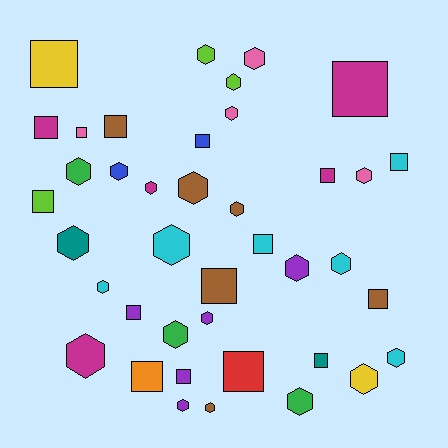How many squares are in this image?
There are 17 squares.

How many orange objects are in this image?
There is 1 orange object.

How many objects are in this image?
There are 40 objects.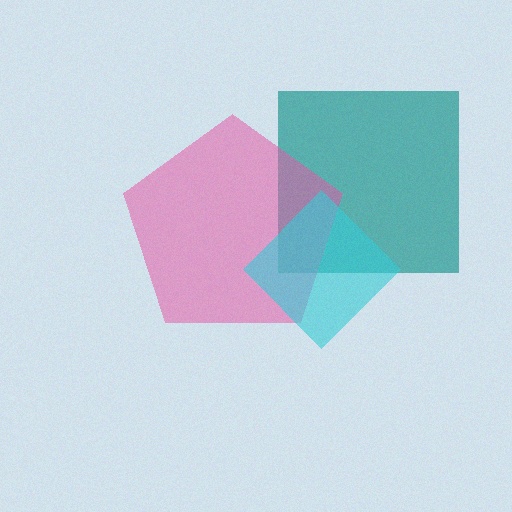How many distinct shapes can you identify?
There are 3 distinct shapes: a teal square, a pink pentagon, a cyan diamond.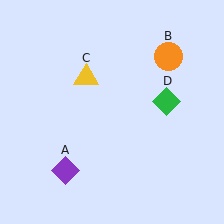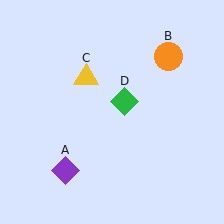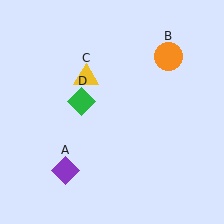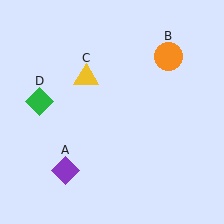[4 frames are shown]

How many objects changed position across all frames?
1 object changed position: green diamond (object D).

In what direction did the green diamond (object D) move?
The green diamond (object D) moved left.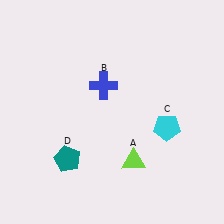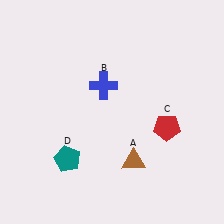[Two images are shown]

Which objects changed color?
A changed from lime to brown. C changed from cyan to red.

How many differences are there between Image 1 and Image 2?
There are 2 differences between the two images.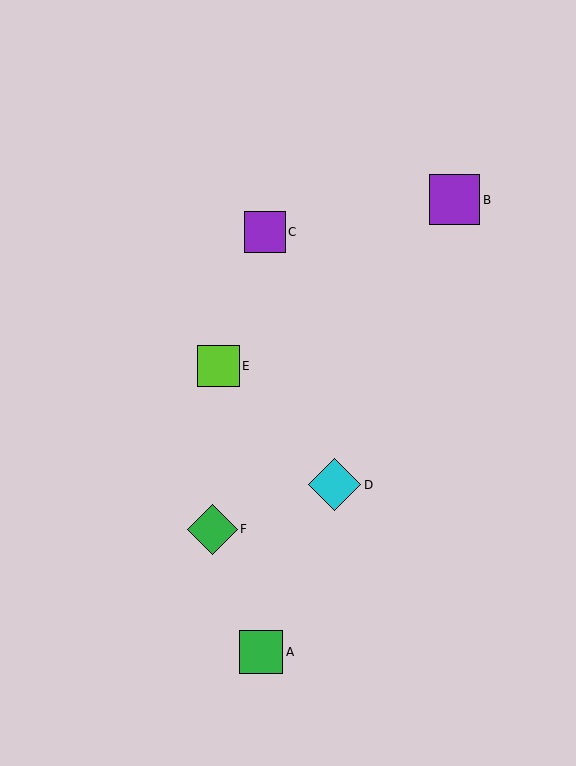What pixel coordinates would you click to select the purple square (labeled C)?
Click at (265, 232) to select the purple square C.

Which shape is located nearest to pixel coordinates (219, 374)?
The lime square (labeled E) at (219, 366) is nearest to that location.